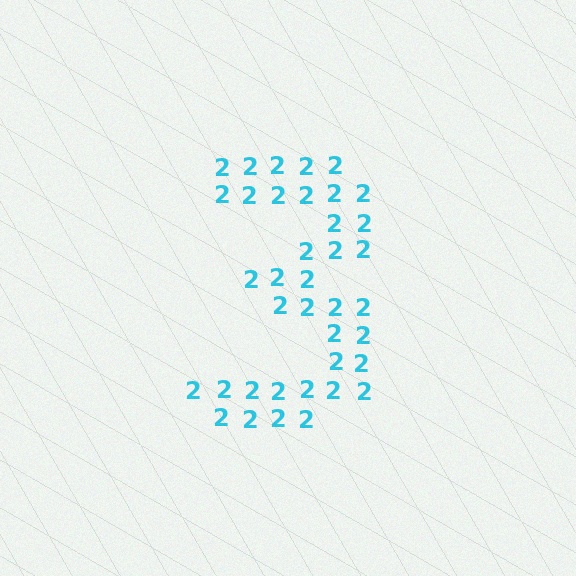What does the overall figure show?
The overall figure shows the digit 3.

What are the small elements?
The small elements are digit 2's.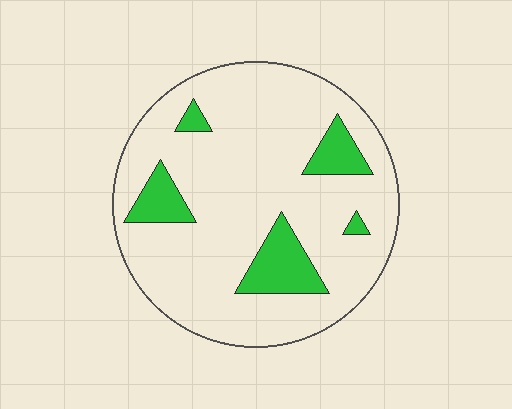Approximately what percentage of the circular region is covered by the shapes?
Approximately 15%.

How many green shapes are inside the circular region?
5.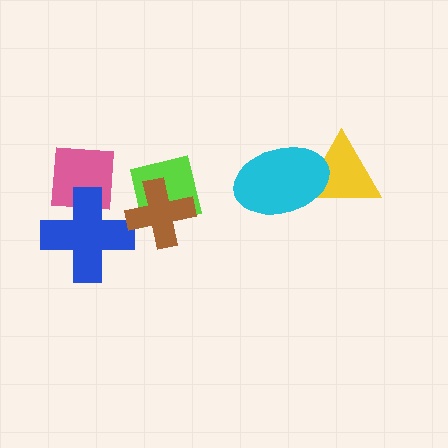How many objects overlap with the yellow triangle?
1 object overlaps with the yellow triangle.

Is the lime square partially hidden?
Yes, it is partially covered by another shape.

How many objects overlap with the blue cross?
1 object overlaps with the blue cross.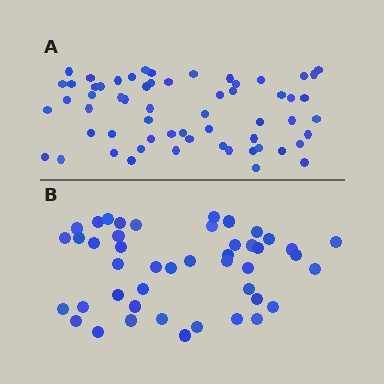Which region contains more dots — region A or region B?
Region A (the top region) has more dots.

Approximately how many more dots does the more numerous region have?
Region A has approximately 15 more dots than region B.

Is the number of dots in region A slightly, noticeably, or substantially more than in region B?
Region A has noticeably more, but not dramatically so. The ratio is roughly 1.3 to 1.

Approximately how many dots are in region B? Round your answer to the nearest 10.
About 40 dots. (The exact count is 45, which rounds to 40.)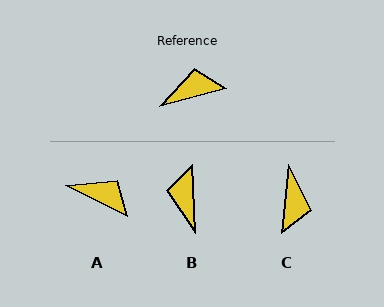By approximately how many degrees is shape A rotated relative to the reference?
Approximately 43 degrees clockwise.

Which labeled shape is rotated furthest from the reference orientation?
C, about 112 degrees away.